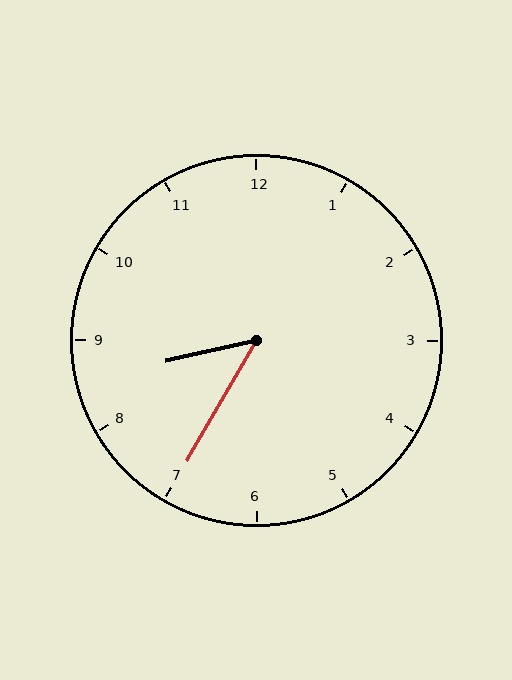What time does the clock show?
8:35.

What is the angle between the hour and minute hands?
Approximately 48 degrees.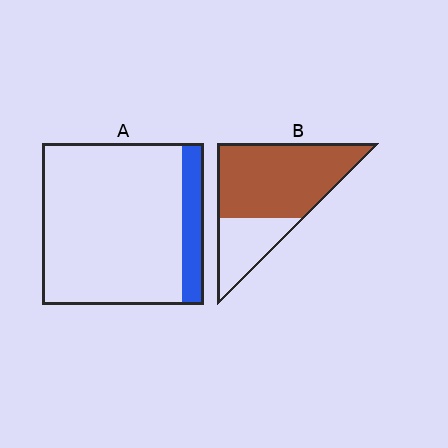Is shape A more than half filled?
No.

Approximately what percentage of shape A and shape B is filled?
A is approximately 15% and B is approximately 70%.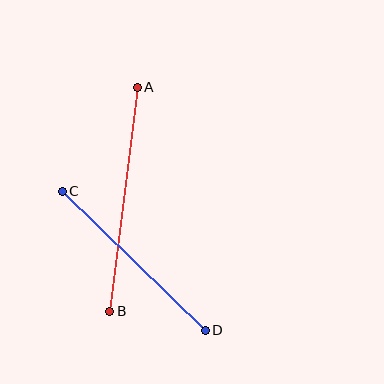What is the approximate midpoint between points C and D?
The midpoint is at approximately (134, 261) pixels.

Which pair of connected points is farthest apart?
Points A and B are farthest apart.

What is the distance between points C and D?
The distance is approximately 200 pixels.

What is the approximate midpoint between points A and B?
The midpoint is at approximately (123, 199) pixels.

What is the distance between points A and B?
The distance is approximately 226 pixels.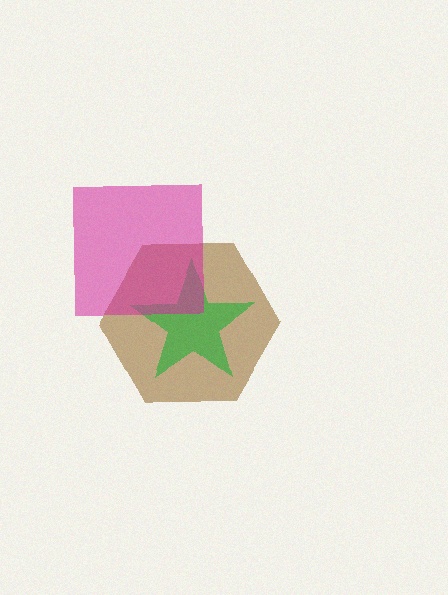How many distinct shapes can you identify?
There are 3 distinct shapes: a brown hexagon, a green star, a magenta square.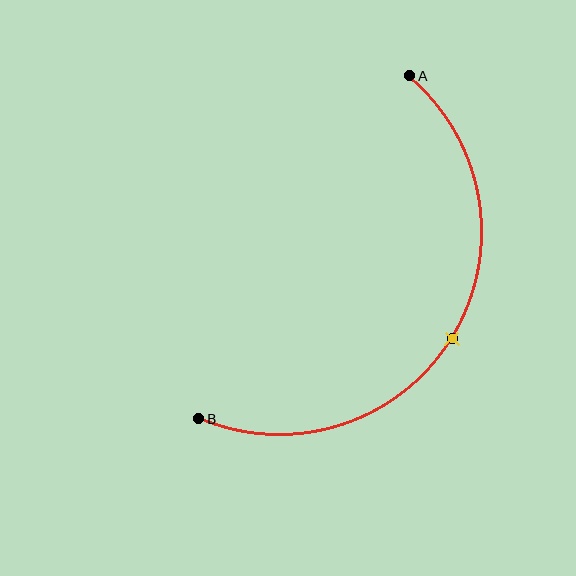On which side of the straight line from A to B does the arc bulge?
The arc bulges to the right of the straight line connecting A and B.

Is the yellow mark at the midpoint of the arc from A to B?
Yes. The yellow mark lies on the arc at equal arc-length from both A and B — it is the arc midpoint.